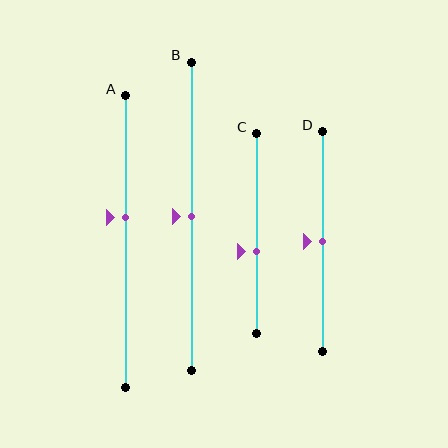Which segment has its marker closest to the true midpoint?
Segment B has its marker closest to the true midpoint.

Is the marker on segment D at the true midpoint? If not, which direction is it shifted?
Yes, the marker on segment D is at the true midpoint.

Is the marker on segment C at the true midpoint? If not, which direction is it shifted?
No, the marker on segment C is shifted downward by about 9% of the segment length.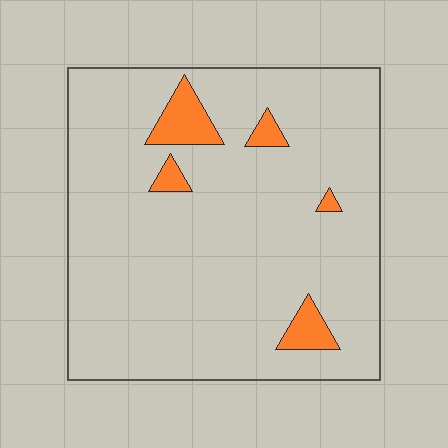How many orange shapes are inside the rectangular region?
5.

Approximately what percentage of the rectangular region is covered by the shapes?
Approximately 5%.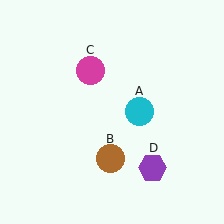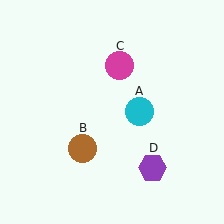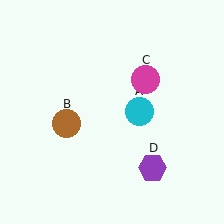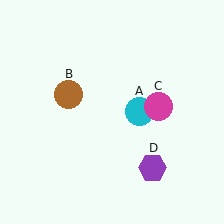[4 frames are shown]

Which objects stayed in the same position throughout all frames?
Cyan circle (object A) and purple hexagon (object D) remained stationary.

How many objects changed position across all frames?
2 objects changed position: brown circle (object B), magenta circle (object C).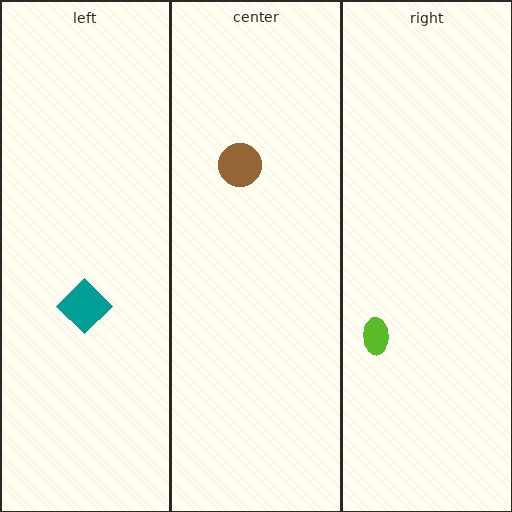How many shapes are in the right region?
1.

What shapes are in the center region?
The brown circle.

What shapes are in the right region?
The lime ellipse.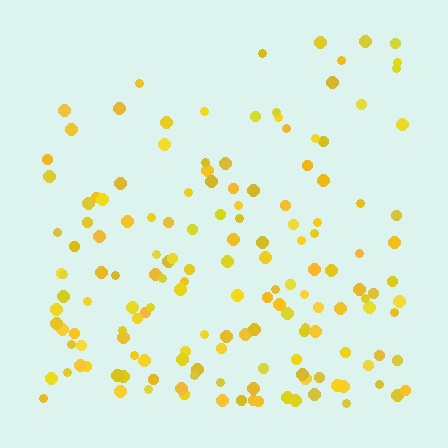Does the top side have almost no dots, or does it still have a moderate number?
Still a moderate number, just noticeably fewer than the bottom.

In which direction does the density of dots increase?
From top to bottom, with the bottom side densest.